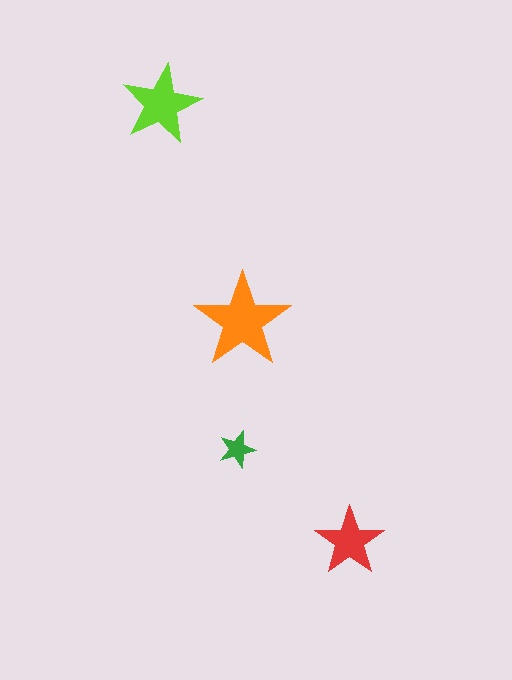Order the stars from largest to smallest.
the orange one, the lime one, the red one, the green one.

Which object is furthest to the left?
The lime star is leftmost.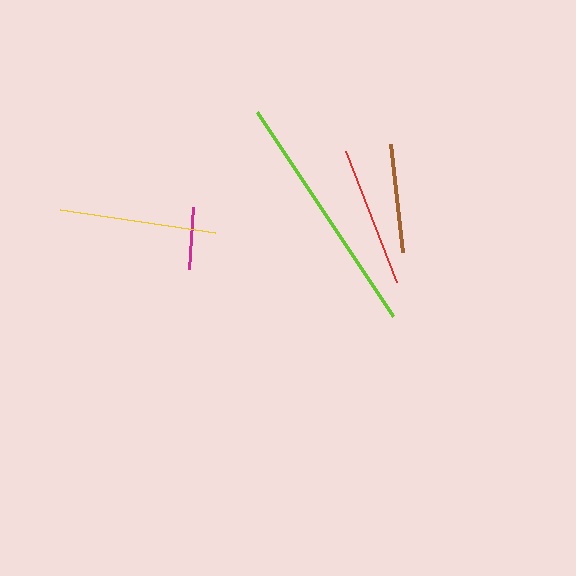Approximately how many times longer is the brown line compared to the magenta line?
The brown line is approximately 1.7 times the length of the magenta line.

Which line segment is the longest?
The lime line is the longest at approximately 246 pixels.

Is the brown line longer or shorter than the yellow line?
The yellow line is longer than the brown line.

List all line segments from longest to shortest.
From longest to shortest: lime, yellow, red, brown, magenta.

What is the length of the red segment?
The red segment is approximately 141 pixels long.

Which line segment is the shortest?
The magenta line is the shortest at approximately 62 pixels.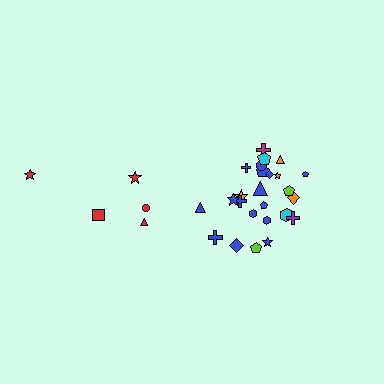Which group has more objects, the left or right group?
The right group.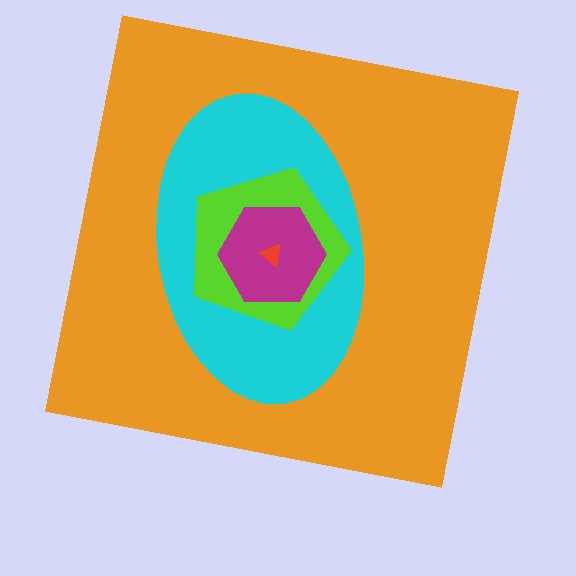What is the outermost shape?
The orange square.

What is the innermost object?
The red triangle.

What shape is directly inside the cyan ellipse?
The lime pentagon.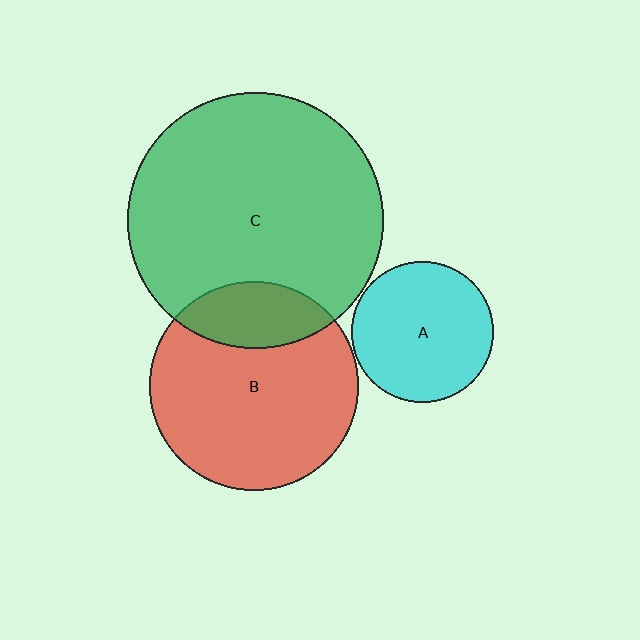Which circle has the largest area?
Circle C (green).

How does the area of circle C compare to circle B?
Approximately 1.5 times.